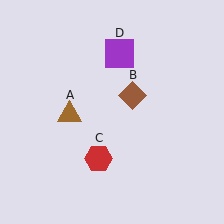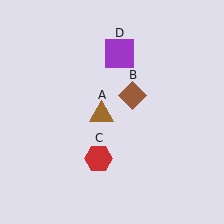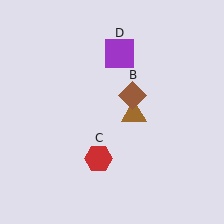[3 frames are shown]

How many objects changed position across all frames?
1 object changed position: brown triangle (object A).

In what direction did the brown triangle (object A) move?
The brown triangle (object A) moved right.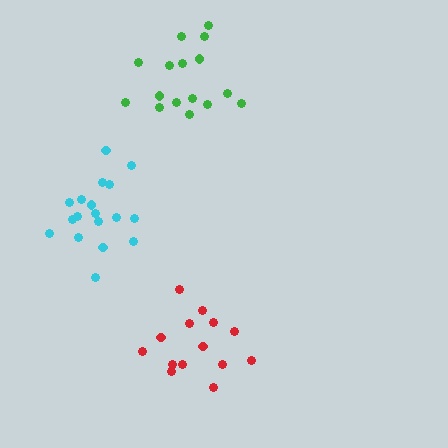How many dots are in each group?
Group 1: 16 dots, Group 2: 14 dots, Group 3: 18 dots (48 total).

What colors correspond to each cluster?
The clusters are colored: green, red, cyan.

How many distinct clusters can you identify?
There are 3 distinct clusters.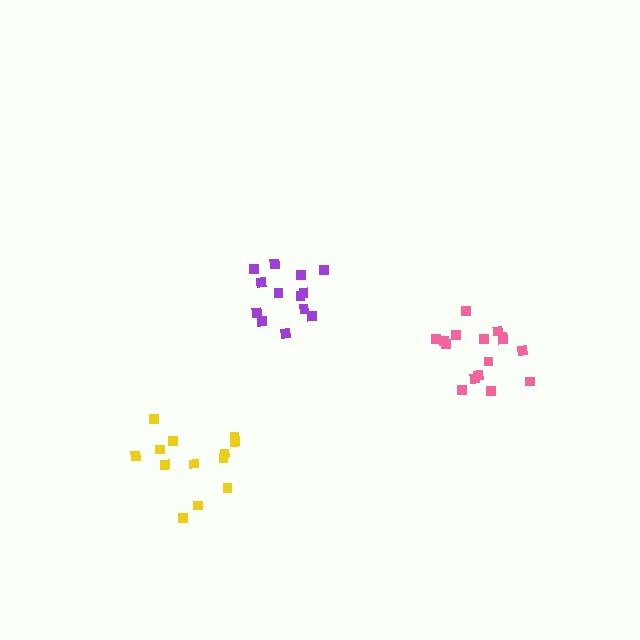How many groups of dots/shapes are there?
There are 3 groups.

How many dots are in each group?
Group 1: 13 dots, Group 2: 16 dots, Group 3: 13 dots (42 total).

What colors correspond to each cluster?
The clusters are colored: yellow, pink, purple.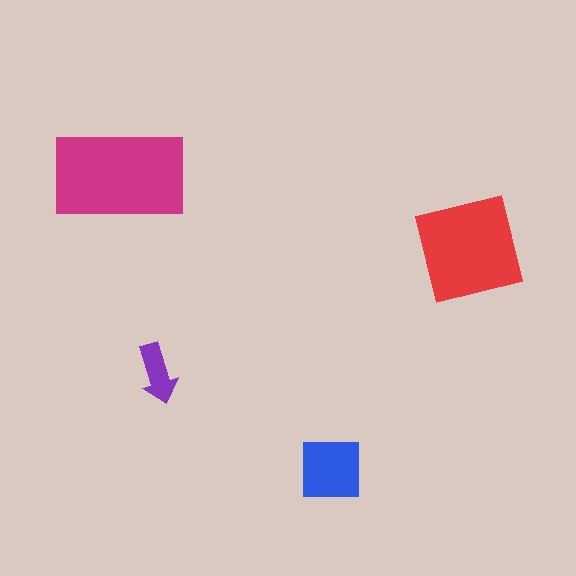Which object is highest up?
The magenta rectangle is topmost.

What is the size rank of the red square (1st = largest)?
2nd.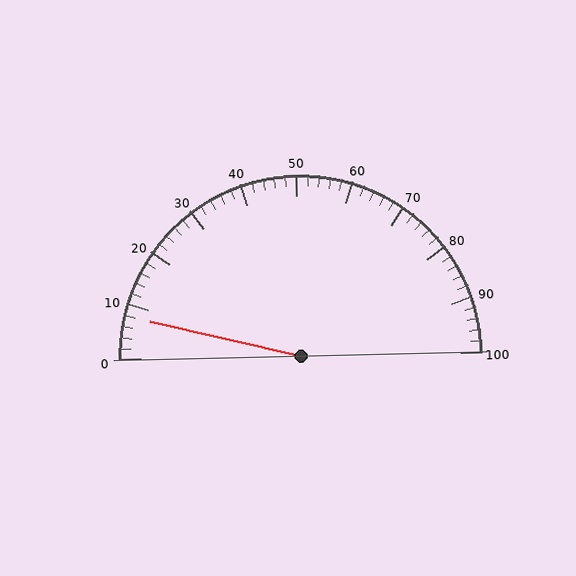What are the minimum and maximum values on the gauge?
The gauge ranges from 0 to 100.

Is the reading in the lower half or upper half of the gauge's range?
The reading is in the lower half of the range (0 to 100).